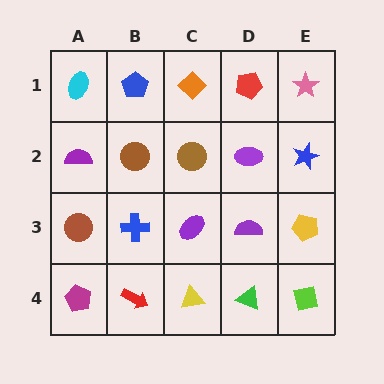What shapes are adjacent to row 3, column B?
A brown circle (row 2, column B), a red arrow (row 4, column B), a brown circle (row 3, column A), a purple ellipse (row 3, column C).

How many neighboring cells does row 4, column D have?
3.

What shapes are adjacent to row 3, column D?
A purple ellipse (row 2, column D), a green triangle (row 4, column D), a purple ellipse (row 3, column C), a yellow pentagon (row 3, column E).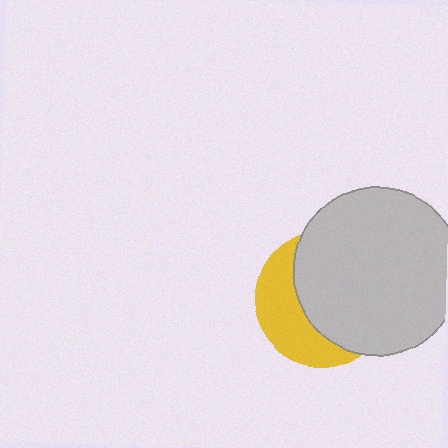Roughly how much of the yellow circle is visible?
A small part of it is visible (roughly 38%).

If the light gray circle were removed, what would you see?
You would see the complete yellow circle.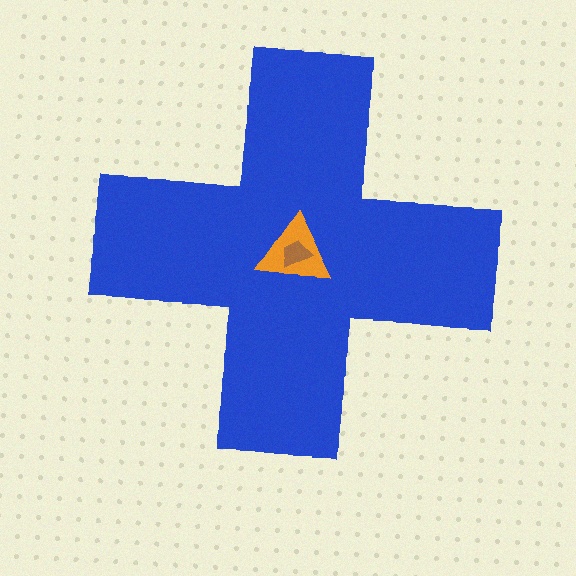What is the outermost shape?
The blue cross.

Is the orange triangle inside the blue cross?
Yes.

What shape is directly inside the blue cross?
The orange triangle.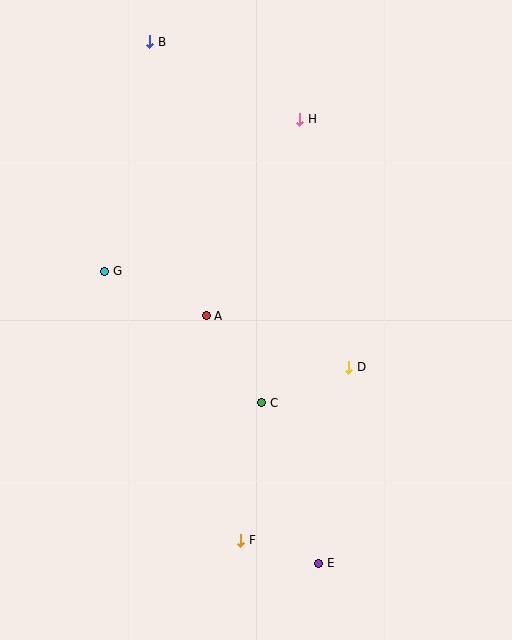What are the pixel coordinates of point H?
Point H is at (300, 119).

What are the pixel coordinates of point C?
Point C is at (262, 403).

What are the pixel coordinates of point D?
Point D is at (349, 367).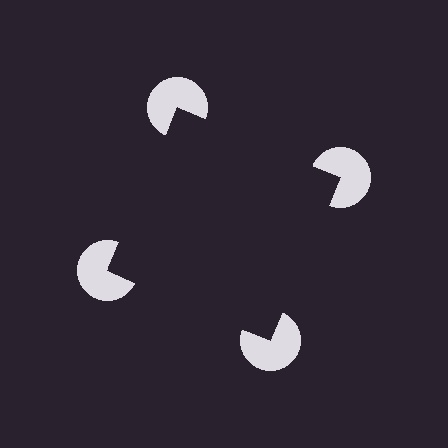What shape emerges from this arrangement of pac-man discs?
An illusory square — its edges are inferred from the aligned wedge cuts in the pac-man discs, not physically drawn.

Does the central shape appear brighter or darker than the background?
It typically appears slightly darker than the background, even though no actual brightness change is drawn.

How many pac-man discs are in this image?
There are 4 — one at each vertex of the illusory square.